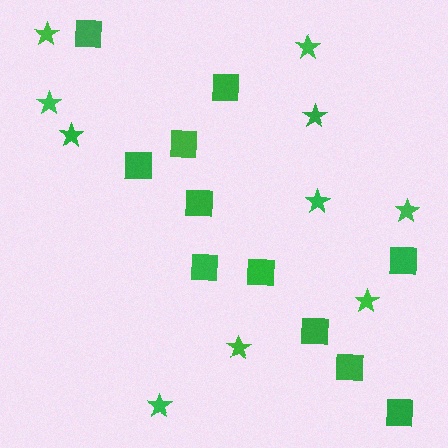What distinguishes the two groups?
There are 2 groups: one group of squares (11) and one group of stars (10).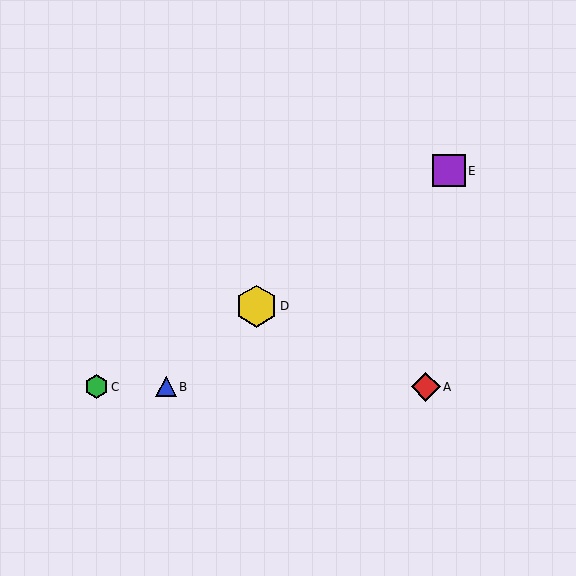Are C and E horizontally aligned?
No, C is at y≈387 and E is at y≈171.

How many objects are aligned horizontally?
3 objects (A, B, C) are aligned horizontally.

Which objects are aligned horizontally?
Objects A, B, C are aligned horizontally.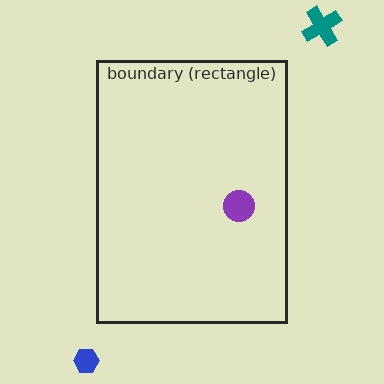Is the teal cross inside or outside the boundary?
Outside.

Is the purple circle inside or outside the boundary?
Inside.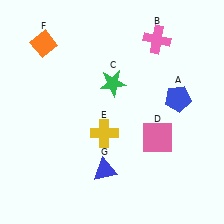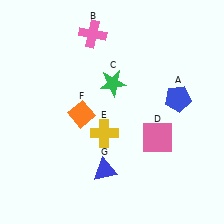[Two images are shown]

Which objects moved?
The objects that moved are: the pink cross (B), the orange diamond (F).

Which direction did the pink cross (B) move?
The pink cross (B) moved left.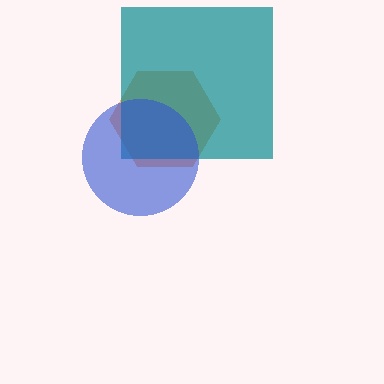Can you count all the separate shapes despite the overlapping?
Yes, there are 3 separate shapes.